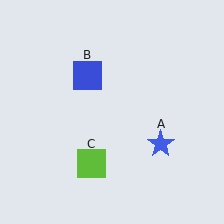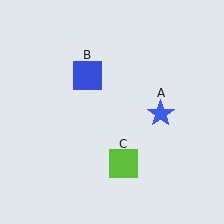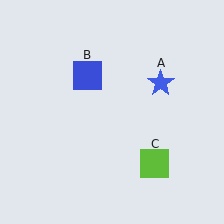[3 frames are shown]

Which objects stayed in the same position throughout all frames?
Blue square (object B) remained stationary.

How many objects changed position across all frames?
2 objects changed position: blue star (object A), lime square (object C).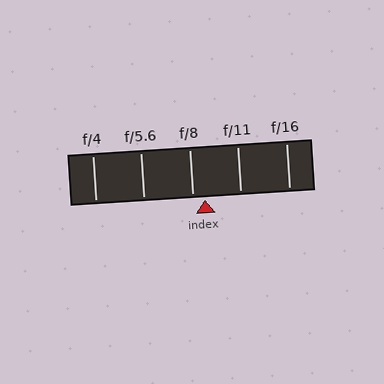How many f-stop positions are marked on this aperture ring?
There are 5 f-stop positions marked.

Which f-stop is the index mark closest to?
The index mark is closest to f/8.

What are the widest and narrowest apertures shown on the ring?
The widest aperture shown is f/4 and the narrowest is f/16.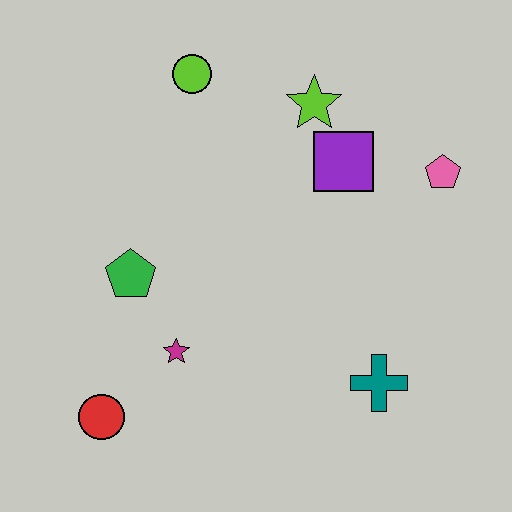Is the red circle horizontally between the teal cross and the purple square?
No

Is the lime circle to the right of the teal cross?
No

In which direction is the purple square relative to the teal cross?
The purple square is above the teal cross.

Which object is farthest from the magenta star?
The pink pentagon is farthest from the magenta star.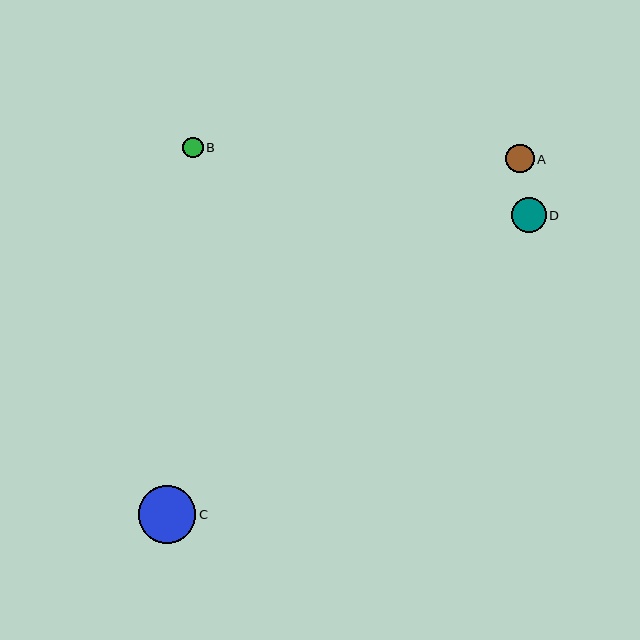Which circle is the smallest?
Circle B is the smallest with a size of approximately 21 pixels.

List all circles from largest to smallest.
From largest to smallest: C, D, A, B.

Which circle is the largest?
Circle C is the largest with a size of approximately 58 pixels.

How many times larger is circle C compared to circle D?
Circle C is approximately 1.7 times the size of circle D.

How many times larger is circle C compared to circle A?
Circle C is approximately 2.0 times the size of circle A.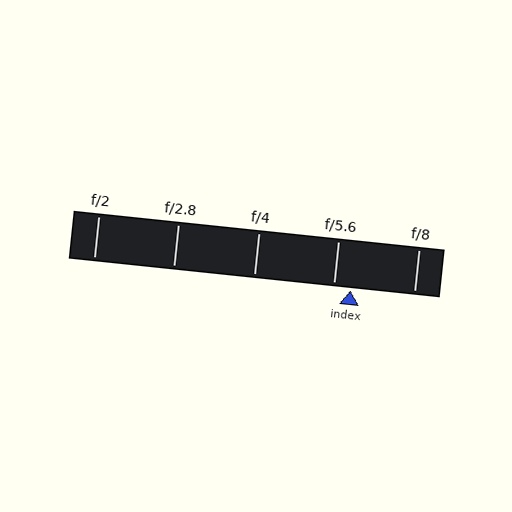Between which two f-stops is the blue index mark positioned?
The index mark is between f/5.6 and f/8.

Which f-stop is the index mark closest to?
The index mark is closest to f/5.6.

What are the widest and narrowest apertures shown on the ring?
The widest aperture shown is f/2 and the narrowest is f/8.